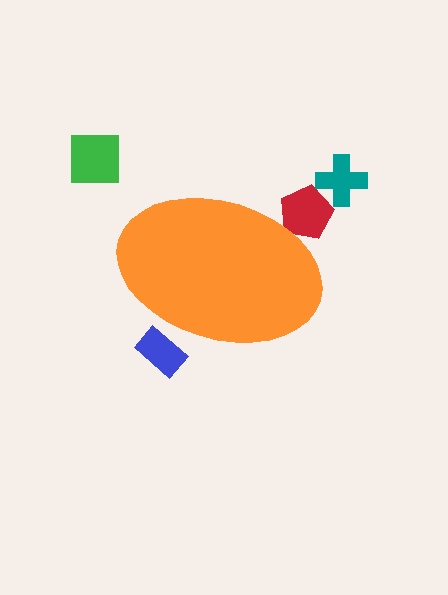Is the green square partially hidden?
No, the green square is fully visible.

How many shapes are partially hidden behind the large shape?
2 shapes are partially hidden.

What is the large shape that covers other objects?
An orange ellipse.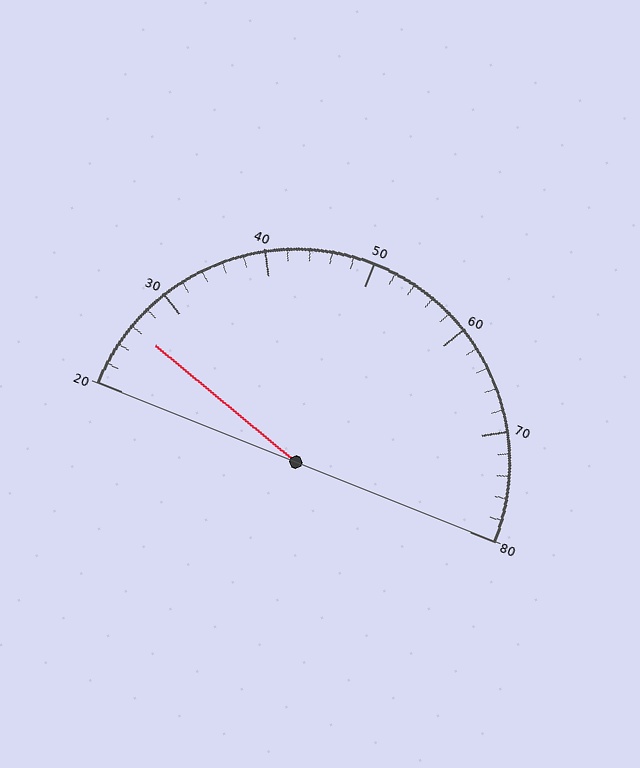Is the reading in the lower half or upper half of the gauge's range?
The reading is in the lower half of the range (20 to 80).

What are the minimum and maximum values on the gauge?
The gauge ranges from 20 to 80.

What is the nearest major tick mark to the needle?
The nearest major tick mark is 30.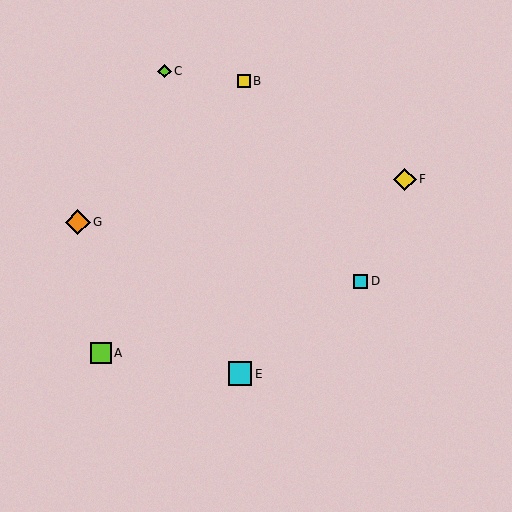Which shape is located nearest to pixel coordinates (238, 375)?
The cyan square (labeled E) at (240, 374) is nearest to that location.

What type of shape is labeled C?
Shape C is a lime diamond.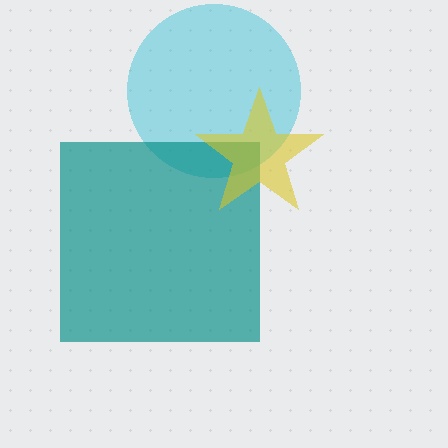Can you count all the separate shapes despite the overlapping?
Yes, there are 3 separate shapes.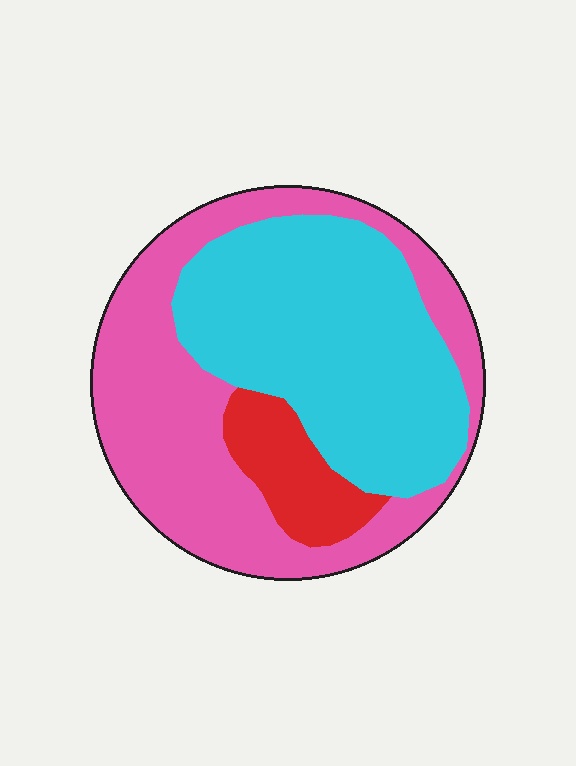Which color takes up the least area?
Red, at roughly 10%.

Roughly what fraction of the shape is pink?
Pink covers 45% of the shape.